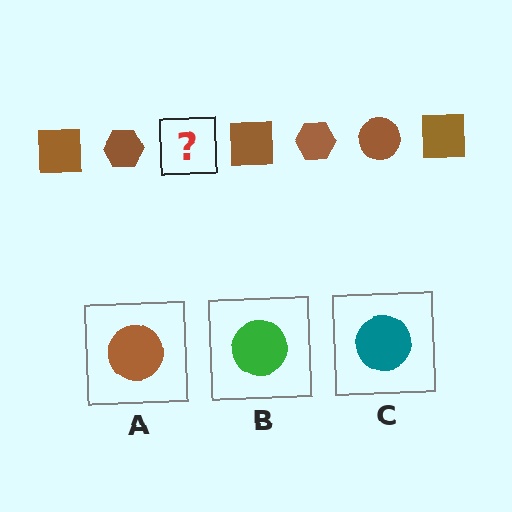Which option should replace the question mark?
Option A.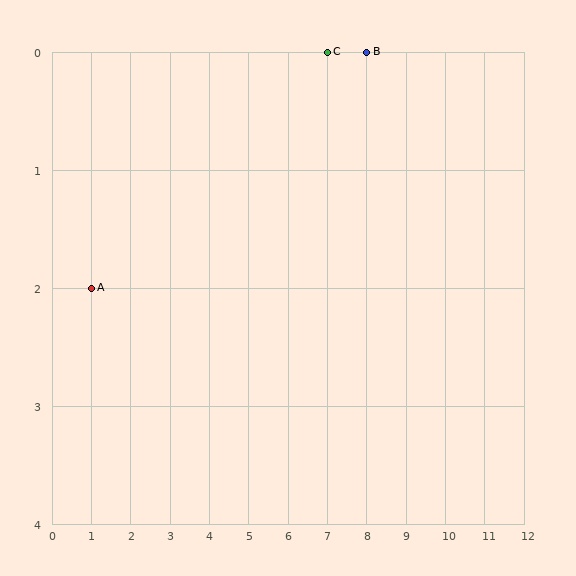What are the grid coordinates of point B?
Point B is at grid coordinates (8, 0).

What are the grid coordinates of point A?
Point A is at grid coordinates (1, 2).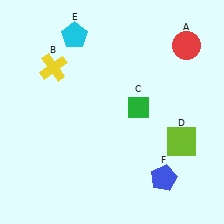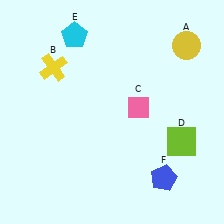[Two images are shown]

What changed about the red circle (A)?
In Image 1, A is red. In Image 2, it changed to yellow.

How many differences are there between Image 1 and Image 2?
There are 2 differences between the two images.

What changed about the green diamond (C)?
In Image 1, C is green. In Image 2, it changed to pink.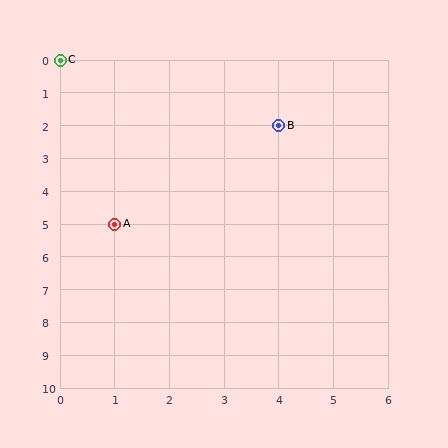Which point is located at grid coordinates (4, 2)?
Point B is at (4, 2).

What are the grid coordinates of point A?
Point A is at grid coordinates (1, 5).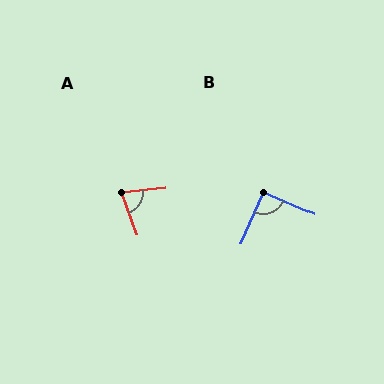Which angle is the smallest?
A, at approximately 76 degrees.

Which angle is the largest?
B, at approximately 90 degrees.